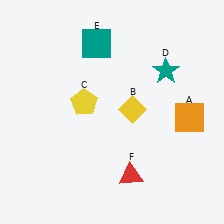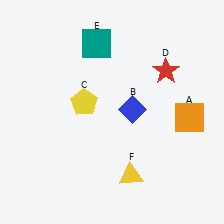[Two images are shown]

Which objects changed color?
B changed from yellow to blue. D changed from teal to red. F changed from red to yellow.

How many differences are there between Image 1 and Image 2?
There are 3 differences between the two images.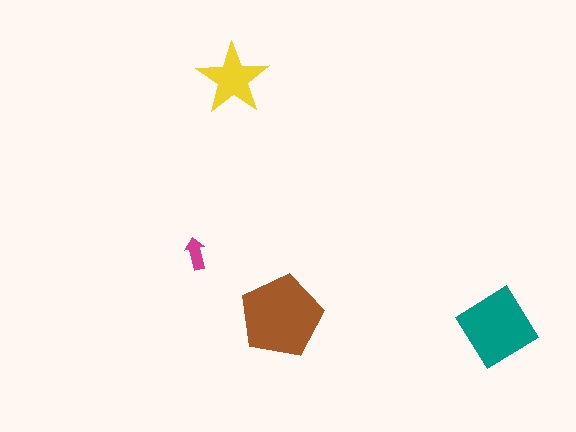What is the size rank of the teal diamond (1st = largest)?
2nd.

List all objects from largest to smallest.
The brown pentagon, the teal diamond, the yellow star, the magenta arrow.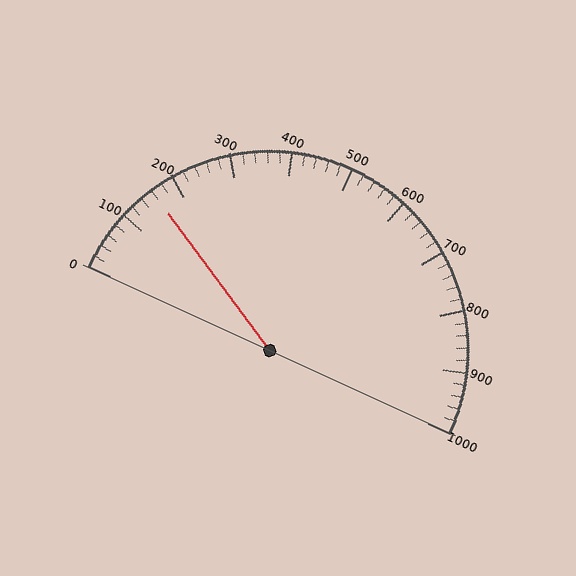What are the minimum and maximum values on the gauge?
The gauge ranges from 0 to 1000.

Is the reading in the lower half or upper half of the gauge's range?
The reading is in the lower half of the range (0 to 1000).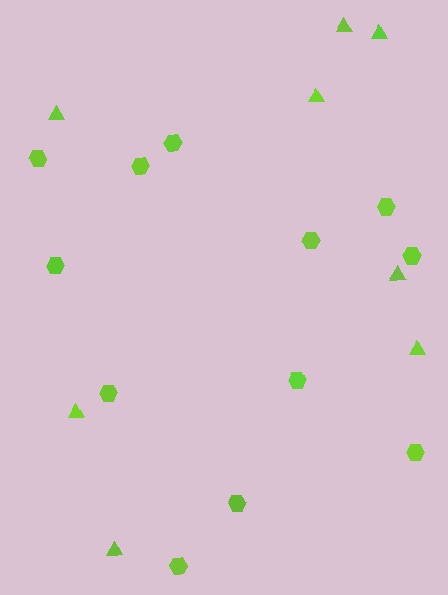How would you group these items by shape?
There are 2 groups: one group of triangles (8) and one group of hexagons (12).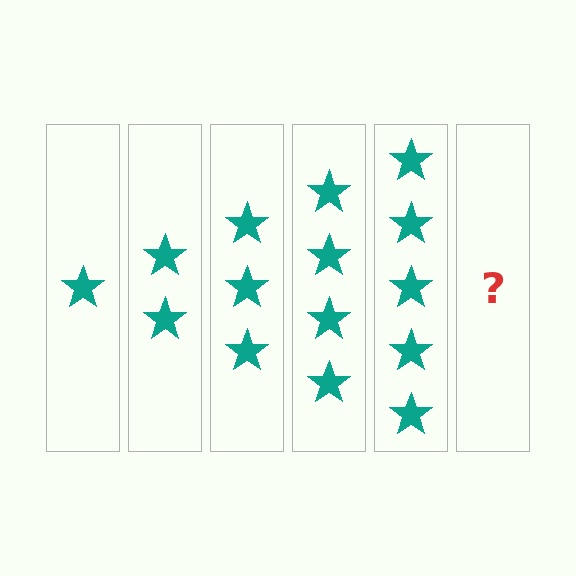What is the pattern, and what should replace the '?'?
The pattern is that each step adds one more star. The '?' should be 6 stars.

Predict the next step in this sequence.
The next step is 6 stars.